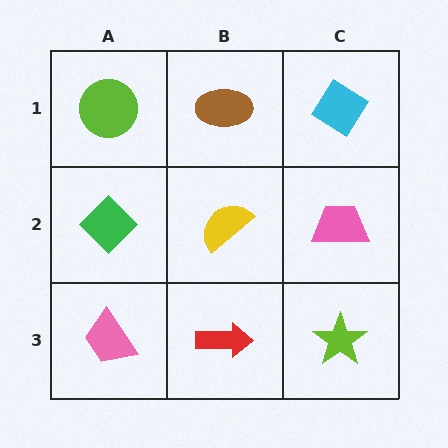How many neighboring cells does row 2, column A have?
3.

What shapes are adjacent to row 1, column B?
A yellow semicircle (row 2, column B), a lime circle (row 1, column A), a cyan diamond (row 1, column C).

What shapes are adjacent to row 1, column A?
A green diamond (row 2, column A), a brown ellipse (row 1, column B).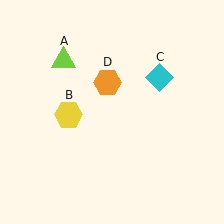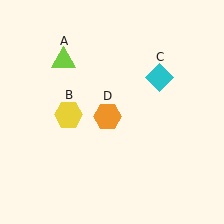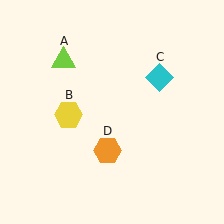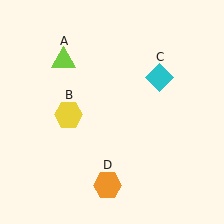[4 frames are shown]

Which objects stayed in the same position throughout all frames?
Lime triangle (object A) and yellow hexagon (object B) and cyan diamond (object C) remained stationary.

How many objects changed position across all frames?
1 object changed position: orange hexagon (object D).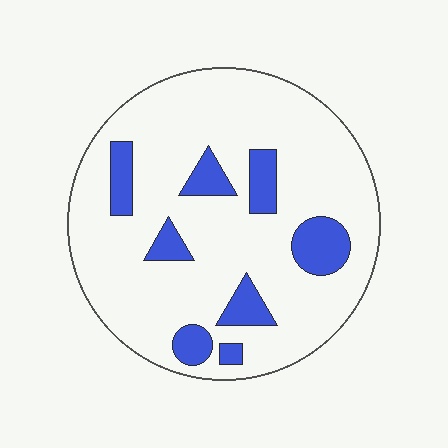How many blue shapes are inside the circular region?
8.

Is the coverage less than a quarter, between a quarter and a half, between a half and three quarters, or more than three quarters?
Less than a quarter.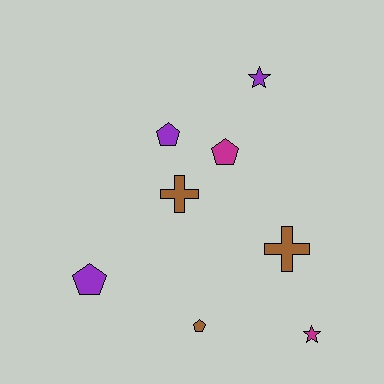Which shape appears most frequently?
Pentagon, with 4 objects.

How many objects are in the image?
There are 8 objects.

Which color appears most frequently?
Brown, with 3 objects.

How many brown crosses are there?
There are 2 brown crosses.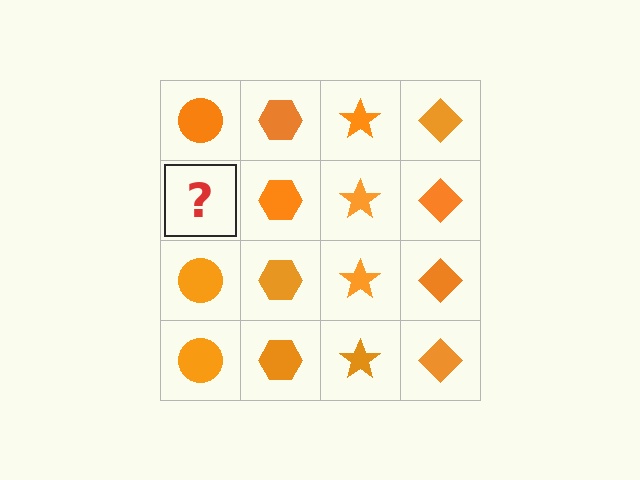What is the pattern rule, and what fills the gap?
The rule is that each column has a consistent shape. The gap should be filled with an orange circle.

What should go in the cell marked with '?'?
The missing cell should contain an orange circle.